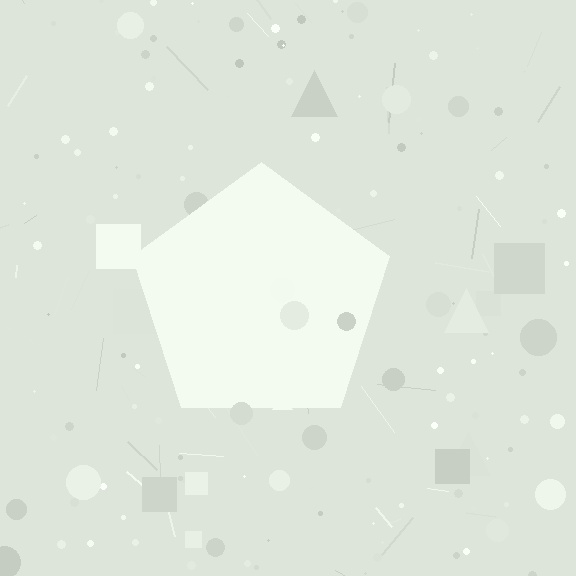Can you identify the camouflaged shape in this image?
The camouflaged shape is a pentagon.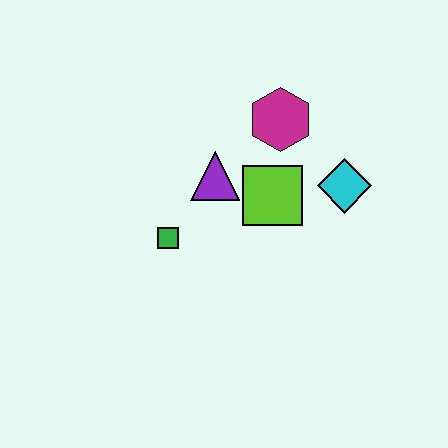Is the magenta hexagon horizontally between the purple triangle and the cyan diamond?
Yes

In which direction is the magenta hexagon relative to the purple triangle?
The magenta hexagon is to the right of the purple triangle.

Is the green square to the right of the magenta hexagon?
No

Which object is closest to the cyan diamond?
The lime square is closest to the cyan diamond.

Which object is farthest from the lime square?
The green square is farthest from the lime square.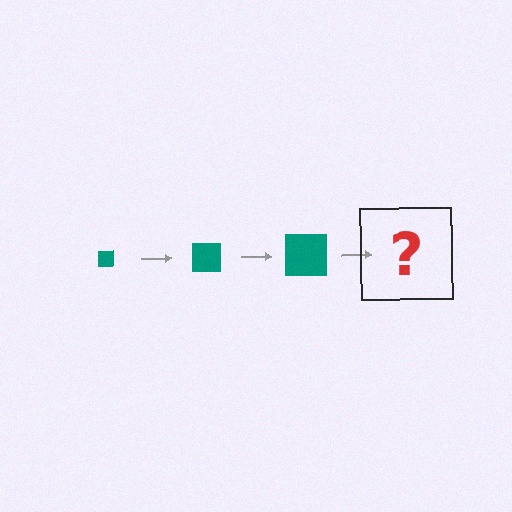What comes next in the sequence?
The next element should be a teal square, larger than the previous one.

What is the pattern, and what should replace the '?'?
The pattern is that the square gets progressively larger each step. The '?' should be a teal square, larger than the previous one.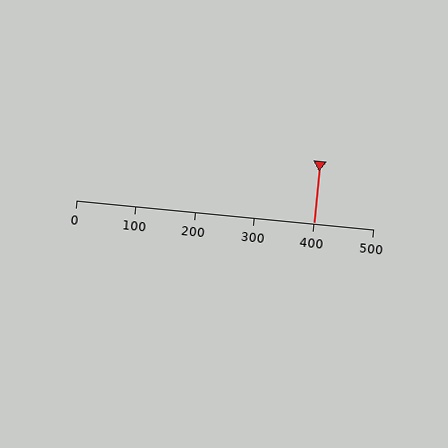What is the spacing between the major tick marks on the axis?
The major ticks are spaced 100 apart.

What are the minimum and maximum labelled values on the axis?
The axis runs from 0 to 500.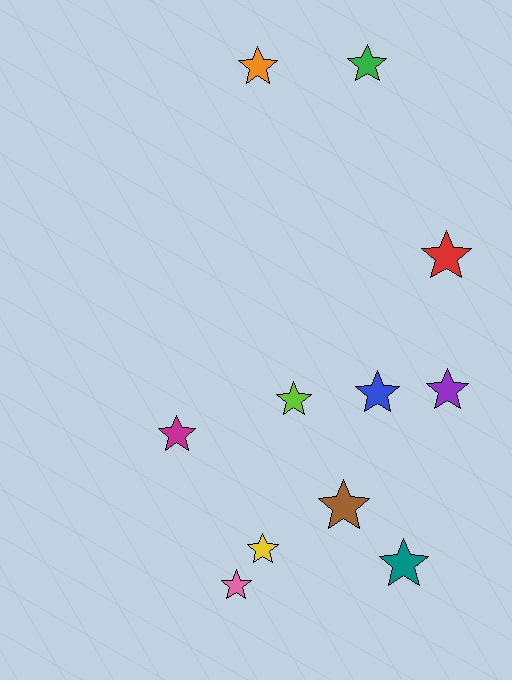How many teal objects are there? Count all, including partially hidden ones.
There is 1 teal object.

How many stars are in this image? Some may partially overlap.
There are 11 stars.